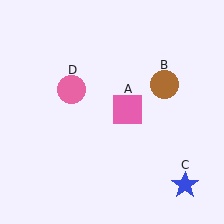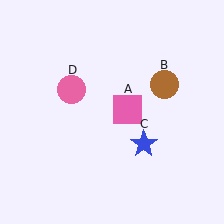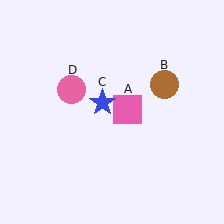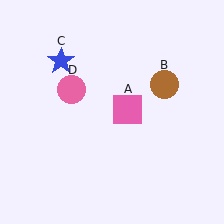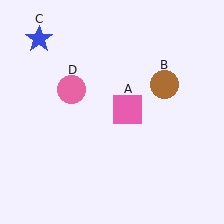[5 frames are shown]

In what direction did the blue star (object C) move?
The blue star (object C) moved up and to the left.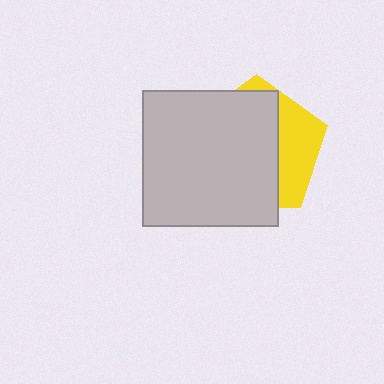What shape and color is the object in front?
The object in front is a light gray square.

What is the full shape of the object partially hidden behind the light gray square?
The partially hidden object is a yellow pentagon.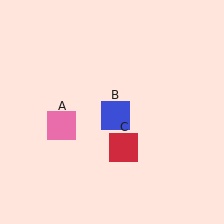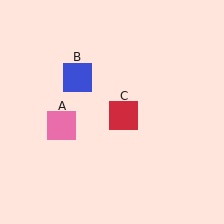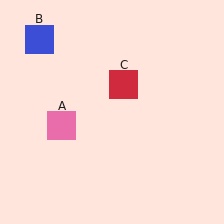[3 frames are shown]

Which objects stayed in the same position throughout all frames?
Pink square (object A) remained stationary.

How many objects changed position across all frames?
2 objects changed position: blue square (object B), red square (object C).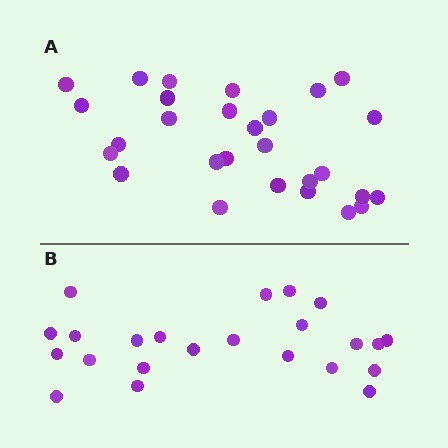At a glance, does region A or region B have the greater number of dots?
Region A (the top region) has more dots.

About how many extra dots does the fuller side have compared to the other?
Region A has about 5 more dots than region B.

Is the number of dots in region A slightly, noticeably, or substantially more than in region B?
Region A has only slightly more — the two regions are fairly close. The ratio is roughly 1.2 to 1.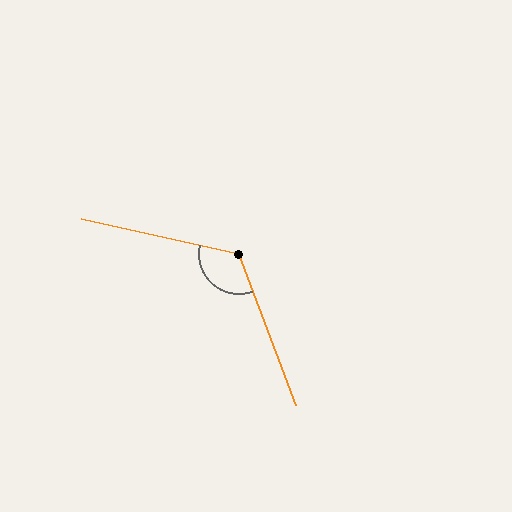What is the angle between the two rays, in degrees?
Approximately 123 degrees.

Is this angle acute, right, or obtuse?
It is obtuse.